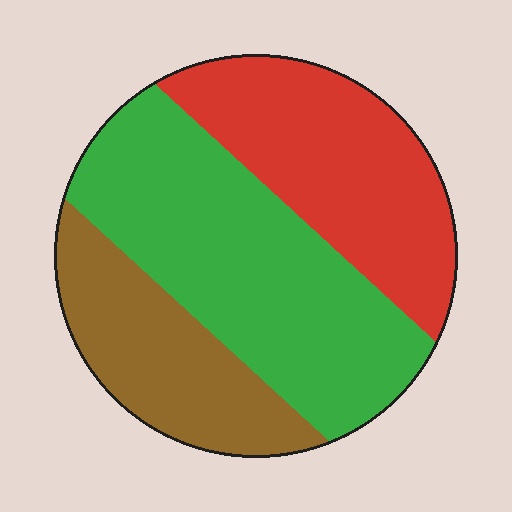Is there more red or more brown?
Red.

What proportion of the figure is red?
Red takes up about one third (1/3) of the figure.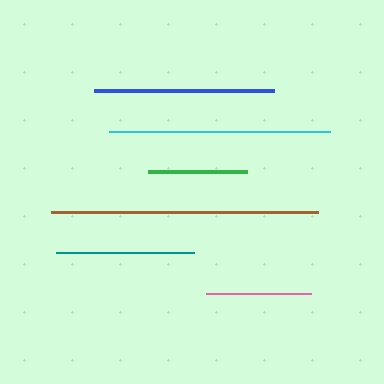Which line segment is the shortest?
The green line is the shortest at approximately 99 pixels.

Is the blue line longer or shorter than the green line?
The blue line is longer than the green line.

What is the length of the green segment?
The green segment is approximately 99 pixels long.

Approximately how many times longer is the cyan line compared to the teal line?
The cyan line is approximately 1.6 times the length of the teal line.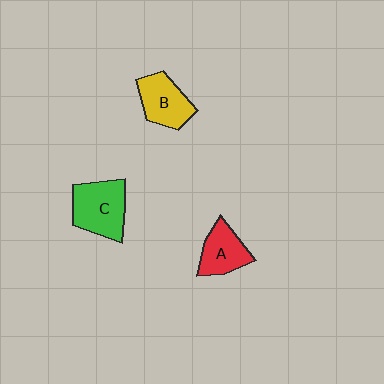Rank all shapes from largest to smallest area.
From largest to smallest: C (green), B (yellow), A (red).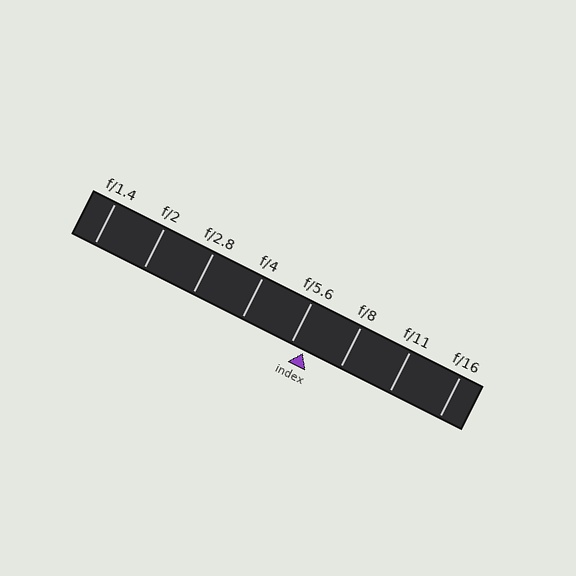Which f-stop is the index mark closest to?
The index mark is closest to f/5.6.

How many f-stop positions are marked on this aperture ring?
There are 8 f-stop positions marked.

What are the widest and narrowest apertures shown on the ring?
The widest aperture shown is f/1.4 and the narrowest is f/16.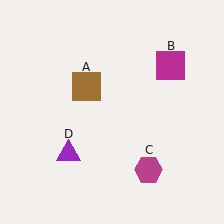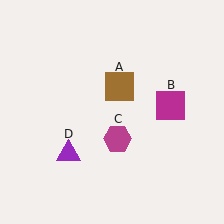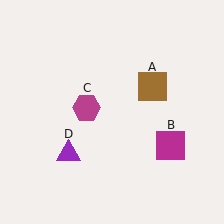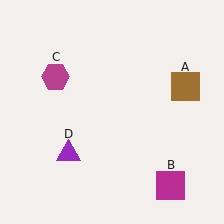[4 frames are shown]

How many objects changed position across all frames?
3 objects changed position: brown square (object A), magenta square (object B), magenta hexagon (object C).